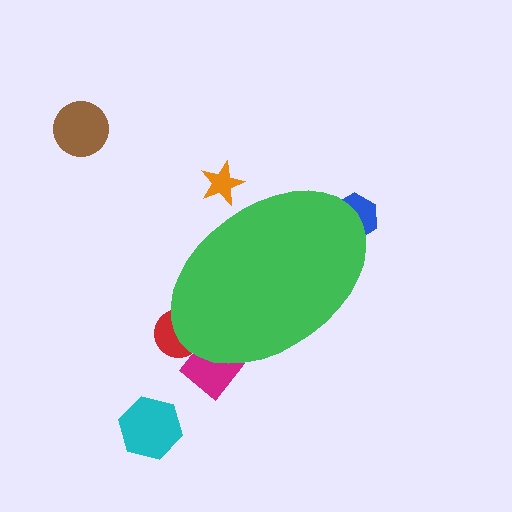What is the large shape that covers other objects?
A green ellipse.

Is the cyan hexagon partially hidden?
No, the cyan hexagon is fully visible.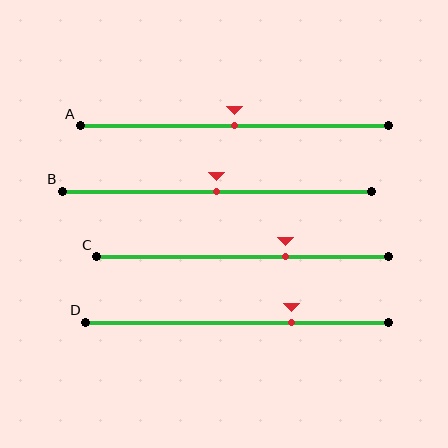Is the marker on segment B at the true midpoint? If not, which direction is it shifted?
Yes, the marker on segment B is at the true midpoint.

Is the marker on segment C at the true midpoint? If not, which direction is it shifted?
No, the marker on segment C is shifted to the right by about 15% of the segment length.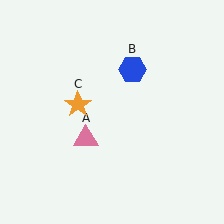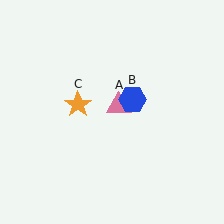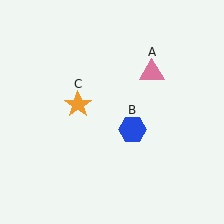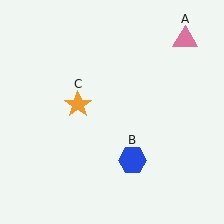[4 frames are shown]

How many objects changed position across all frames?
2 objects changed position: pink triangle (object A), blue hexagon (object B).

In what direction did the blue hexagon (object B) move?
The blue hexagon (object B) moved down.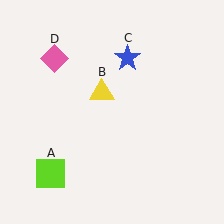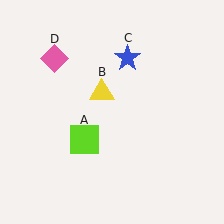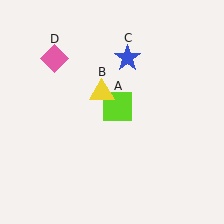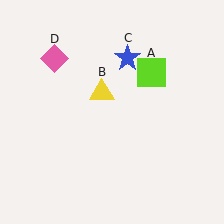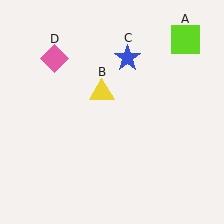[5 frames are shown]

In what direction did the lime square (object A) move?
The lime square (object A) moved up and to the right.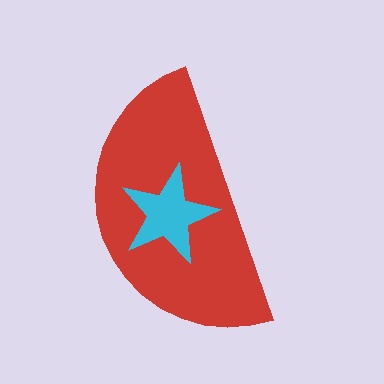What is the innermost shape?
The cyan star.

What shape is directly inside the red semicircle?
The cyan star.